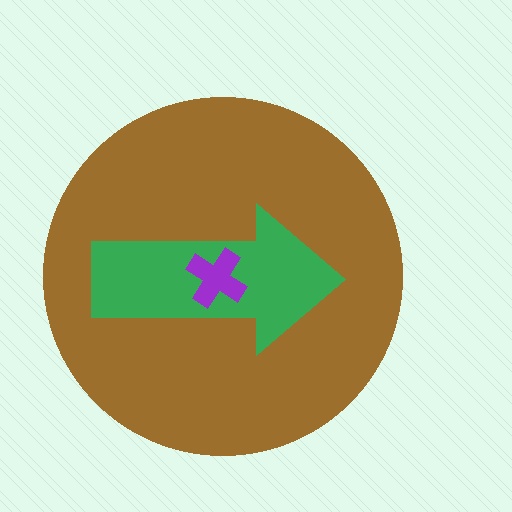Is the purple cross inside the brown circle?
Yes.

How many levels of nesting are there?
3.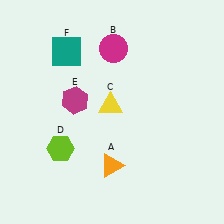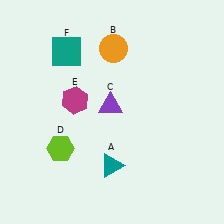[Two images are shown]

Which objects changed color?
A changed from orange to teal. B changed from magenta to orange. C changed from yellow to purple.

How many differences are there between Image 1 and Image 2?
There are 3 differences between the two images.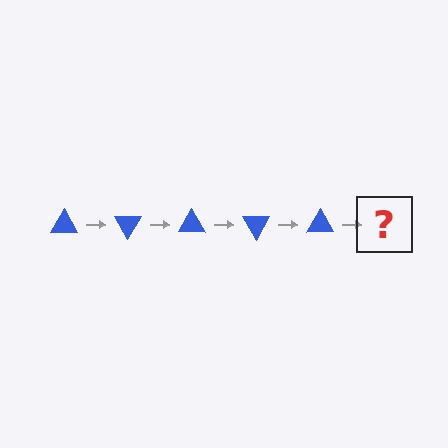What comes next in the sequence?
The next element should be a blue triangle rotated 300 degrees.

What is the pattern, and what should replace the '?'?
The pattern is that the triangle rotates 60 degrees each step. The '?' should be a blue triangle rotated 300 degrees.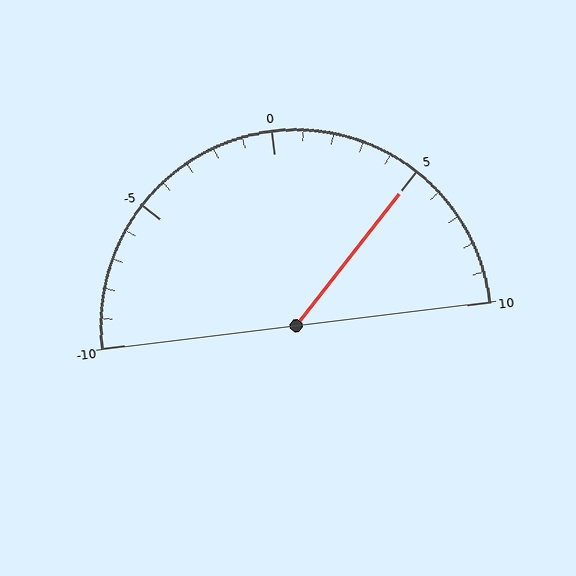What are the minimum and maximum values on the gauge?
The gauge ranges from -10 to 10.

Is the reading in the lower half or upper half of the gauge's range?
The reading is in the upper half of the range (-10 to 10).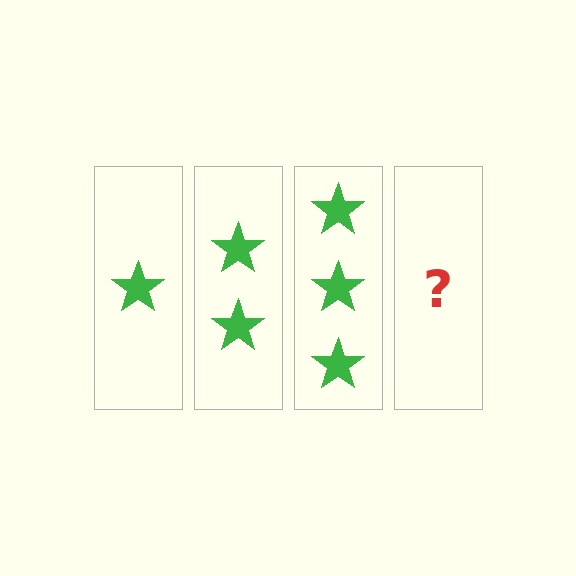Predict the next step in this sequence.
The next step is 4 stars.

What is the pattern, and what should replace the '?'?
The pattern is that each step adds one more star. The '?' should be 4 stars.